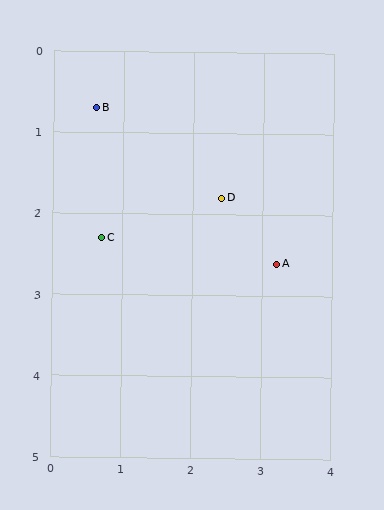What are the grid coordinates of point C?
Point C is at approximately (0.7, 2.3).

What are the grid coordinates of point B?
Point B is at approximately (0.6, 0.7).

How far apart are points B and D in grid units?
Points B and D are about 2.1 grid units apart.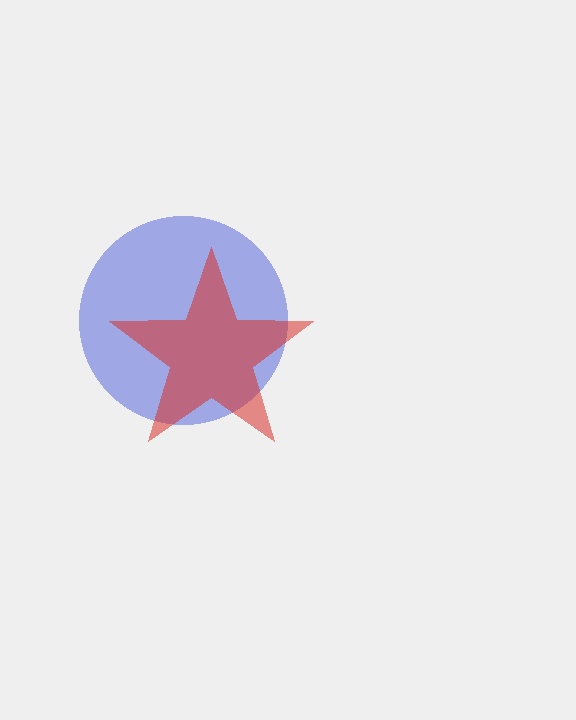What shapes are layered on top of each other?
The layered shapes are: a blue circle, a red star.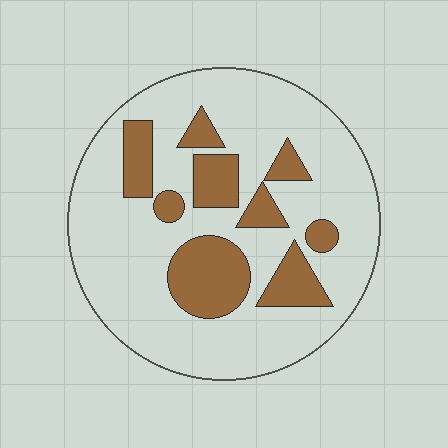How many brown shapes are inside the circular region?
9.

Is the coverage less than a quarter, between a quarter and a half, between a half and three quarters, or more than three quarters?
Less than a quarter.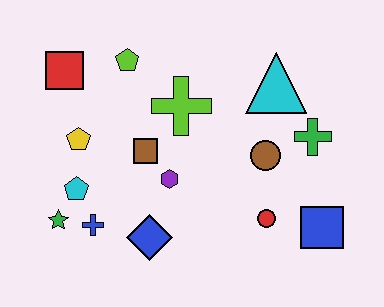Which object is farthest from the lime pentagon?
The blue square is farthest from the lime pentagon.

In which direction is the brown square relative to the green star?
The brown square is to the right of the green star.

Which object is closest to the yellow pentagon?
The cyan pentagon is closest to the yellow pentagon.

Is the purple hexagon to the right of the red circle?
No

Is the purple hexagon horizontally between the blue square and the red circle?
No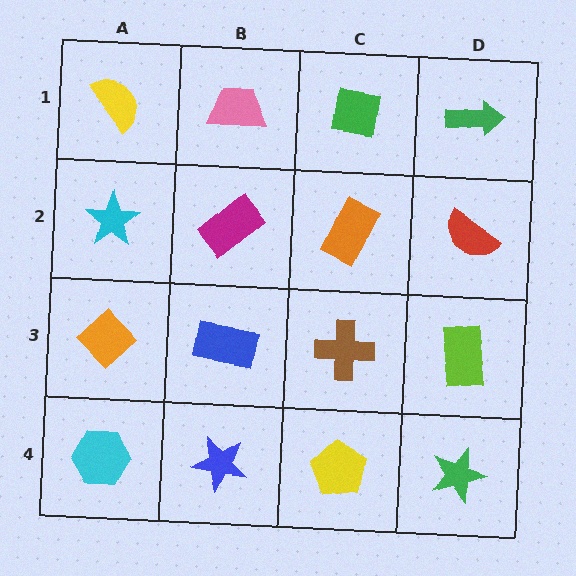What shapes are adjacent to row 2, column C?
A green square (row 1, column C), a brown cross (row 3, column C), a magenta rectangle (row 2, column B), a red semicircle (row 2, column D).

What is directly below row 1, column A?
A cyan star.